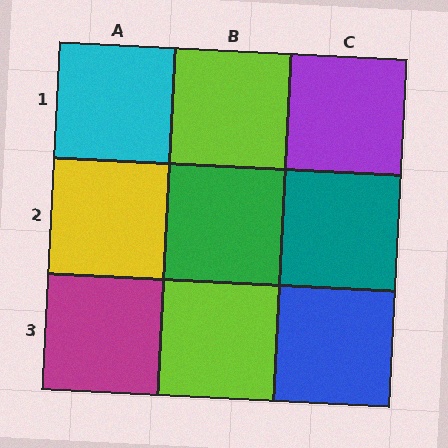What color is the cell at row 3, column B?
Lime.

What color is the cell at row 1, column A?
Cyan.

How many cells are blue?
1 cell is blue.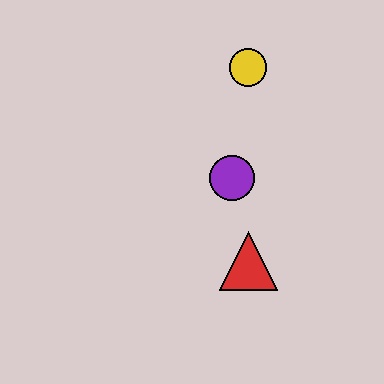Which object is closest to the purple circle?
The red triangle is closest to the purple circle.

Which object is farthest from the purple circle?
The yellow circle is farthest from the purple circle.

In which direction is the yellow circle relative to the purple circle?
The yellow circle is above the purple circle.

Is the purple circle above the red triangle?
Yes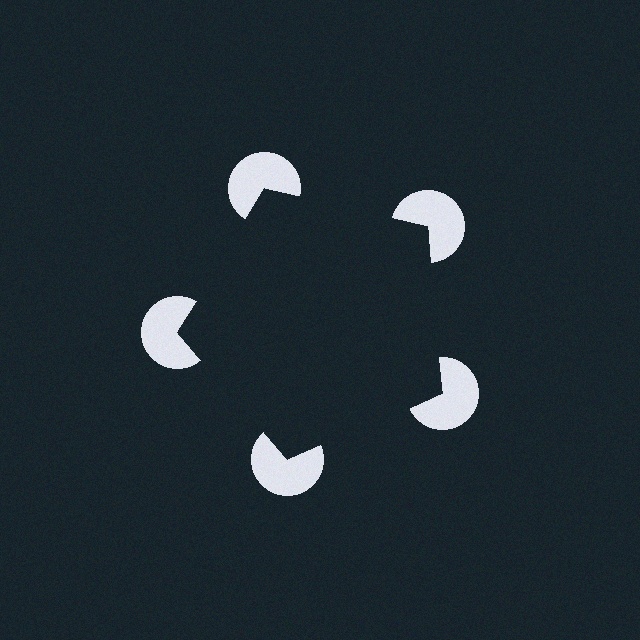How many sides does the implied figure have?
5 sides.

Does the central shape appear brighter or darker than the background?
It typically appears slightly darker than the background, even though no actual brightness change is drawn.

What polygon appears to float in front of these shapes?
An illusory pentagon — its edges are inferred from the aligned wedge cuts in the pac-man discs, not physically drawn.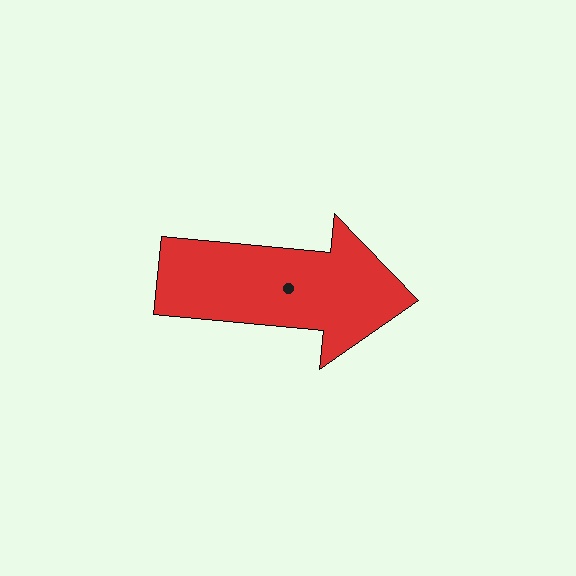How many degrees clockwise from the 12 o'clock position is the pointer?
Approximately 95 degrees.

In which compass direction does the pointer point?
East.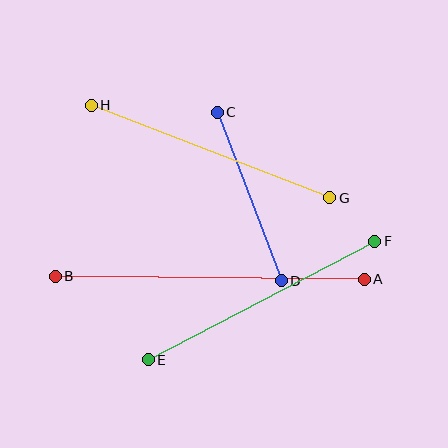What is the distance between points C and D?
The distance is approximately 180 pixels.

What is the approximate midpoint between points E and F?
The midpoint is at approximately (262, 300) pixels.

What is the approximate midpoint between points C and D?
The midpoint is at approximately (249, 196) pixels.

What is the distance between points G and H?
The distance is approximately 255 pixels.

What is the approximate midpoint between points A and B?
The midpoint is at approximately (210, 278) pixels.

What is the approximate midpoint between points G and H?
The midpoint is at approximately (211, 152) pixels.